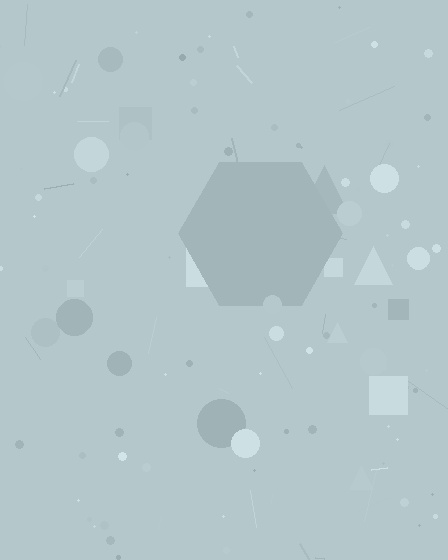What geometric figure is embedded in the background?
A hexagon is embedded in the background.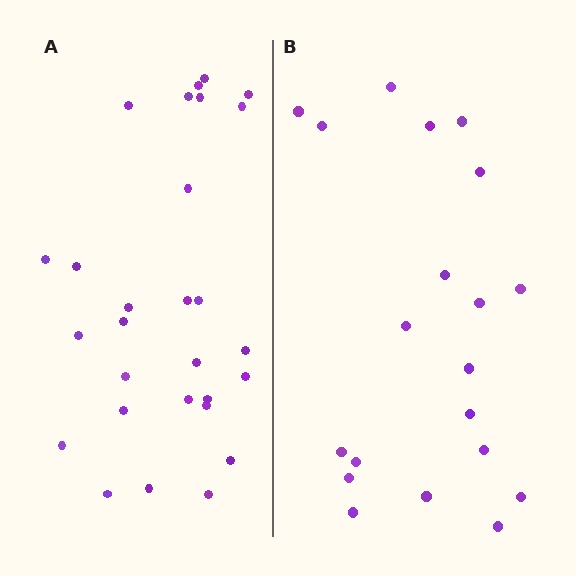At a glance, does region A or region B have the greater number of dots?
Region A (the left region) has more dots.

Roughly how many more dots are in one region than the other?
Region A has roughly 8 or so more dots than region B.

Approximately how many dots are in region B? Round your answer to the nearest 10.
About 20 dots.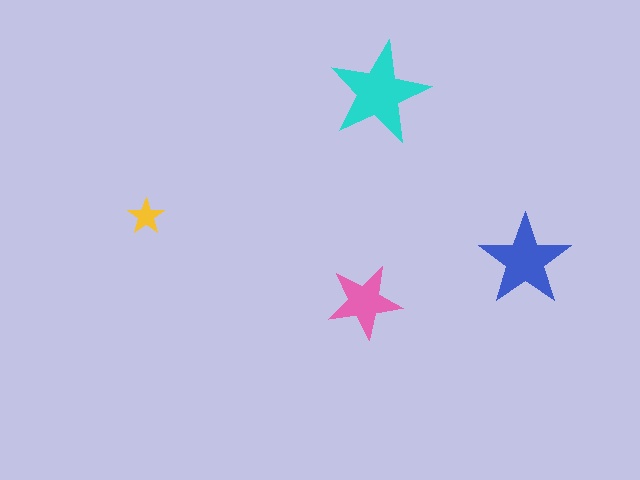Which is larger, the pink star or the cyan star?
The cyan one.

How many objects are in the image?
There are 4 objects in the image.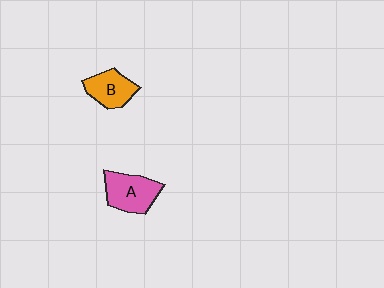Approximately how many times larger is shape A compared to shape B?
Approximately 1.3 times.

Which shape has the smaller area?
Shape B (orange).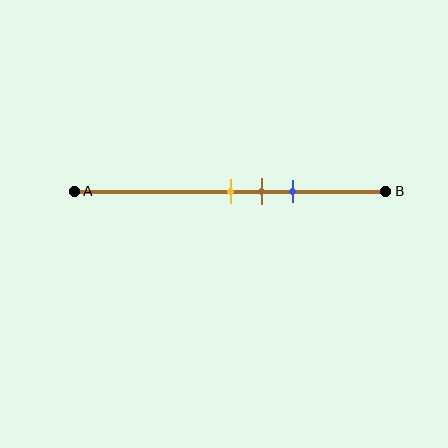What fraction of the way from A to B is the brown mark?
The brown mark is approximately 60% (0.6) of the way from A to B.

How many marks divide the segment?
There are 3 marks dividing the segment.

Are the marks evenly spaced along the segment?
Yes, the marks are approximately evenly spaced.